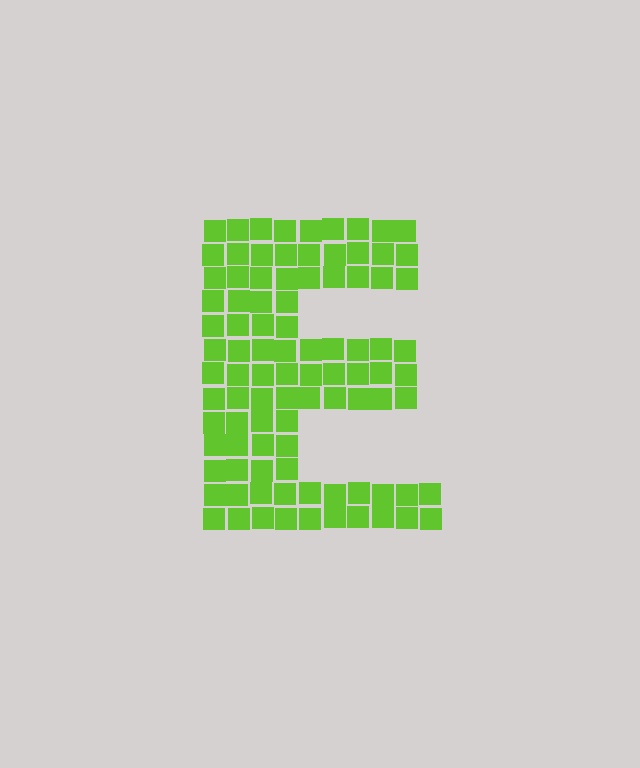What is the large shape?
The large shape is the letter E.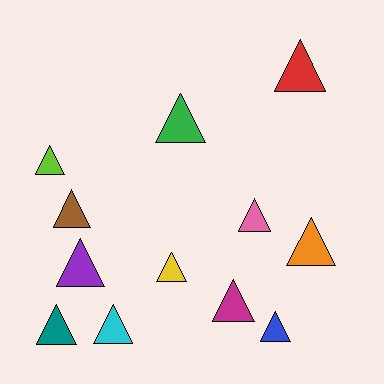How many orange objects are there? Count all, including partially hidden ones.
There is 1 orange object.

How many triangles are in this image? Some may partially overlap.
There are 12 triangles.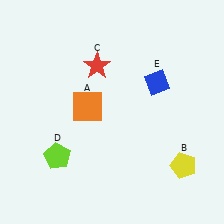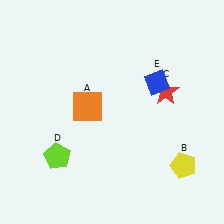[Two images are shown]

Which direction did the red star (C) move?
The red star (C) moved right.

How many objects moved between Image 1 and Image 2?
1 object moved between the two images.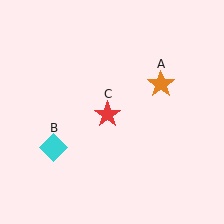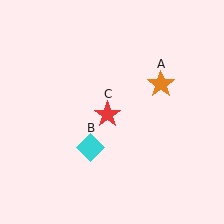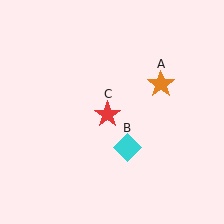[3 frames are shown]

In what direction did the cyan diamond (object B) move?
The cyan diamond (object B) moved right.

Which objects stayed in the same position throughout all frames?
Orange star (object A) and red star (object C) remained stationary.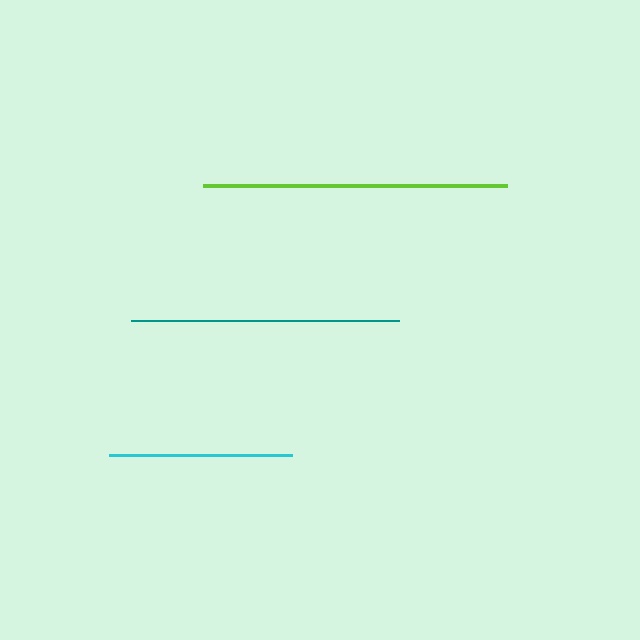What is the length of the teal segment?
The teal segment is approximately 268 pixels long.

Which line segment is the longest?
The lime line is the longest at approximately 304 pixels.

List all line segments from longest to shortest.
From longest to shortest: lime, teal, cyan.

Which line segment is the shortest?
The cyan line is the shortest at approximately 183 pixels.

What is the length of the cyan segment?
The cyan segment is approximately 183 pixels long.